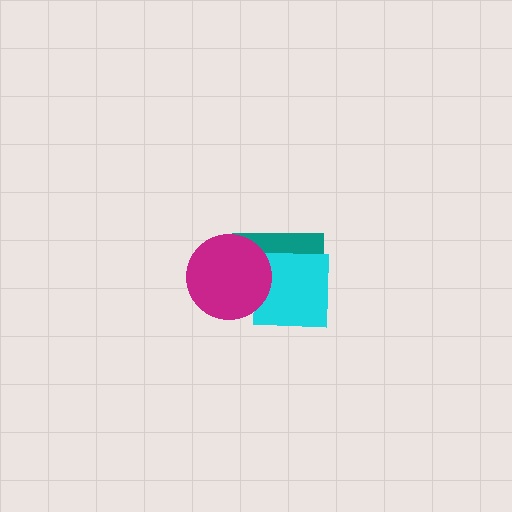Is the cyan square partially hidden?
Yes, it is partially covered by another shape.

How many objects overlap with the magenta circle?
2 objects overlap with the magenta circle.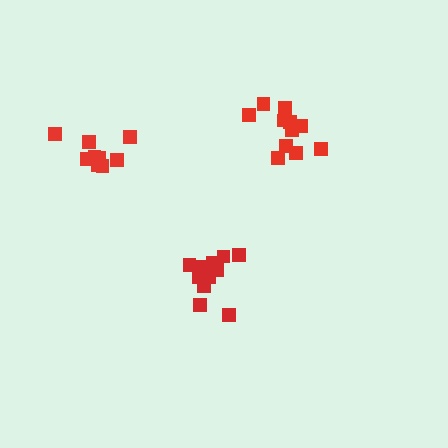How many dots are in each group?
Group 1: 11 dots, Group 2: 9 dots, Group 3: 11 dots (31 total).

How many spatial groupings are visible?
There are 3 spatial groupings.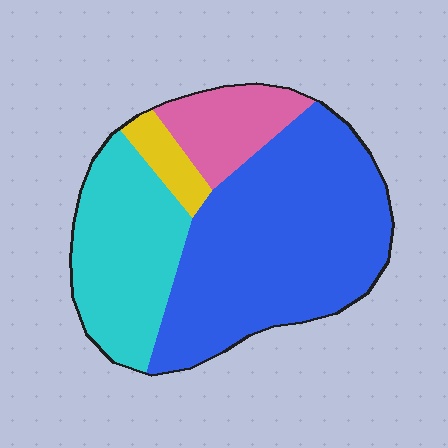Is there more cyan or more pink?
Cyan.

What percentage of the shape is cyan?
Cyan covers 27% of the shape.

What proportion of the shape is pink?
Pink takes up about one eighth (1/8) of the shape.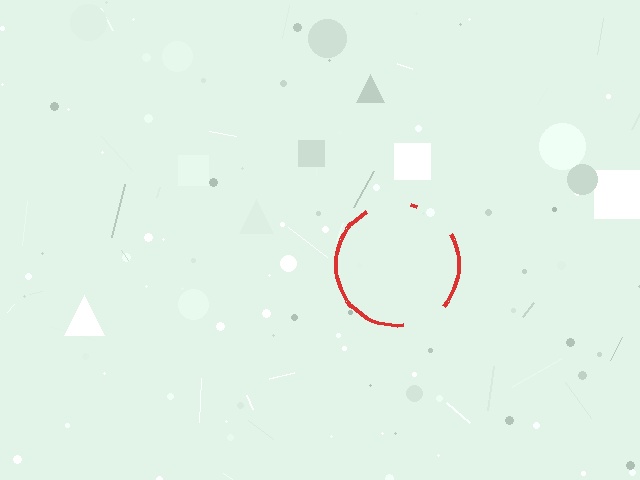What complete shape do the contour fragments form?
The contour fragments form a circle.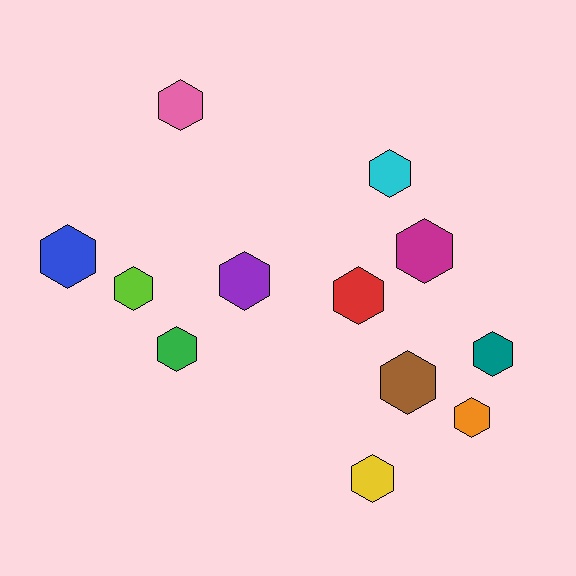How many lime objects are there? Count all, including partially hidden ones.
There is 1 lime object.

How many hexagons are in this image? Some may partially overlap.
There are 12 hexagons.